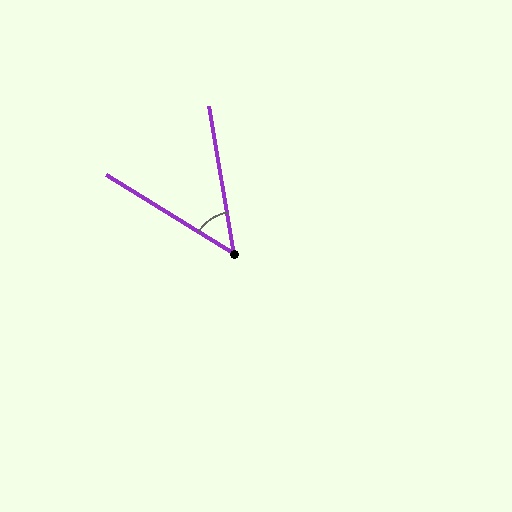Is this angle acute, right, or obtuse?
It is acute.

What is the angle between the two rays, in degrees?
Approximately 49 degrees.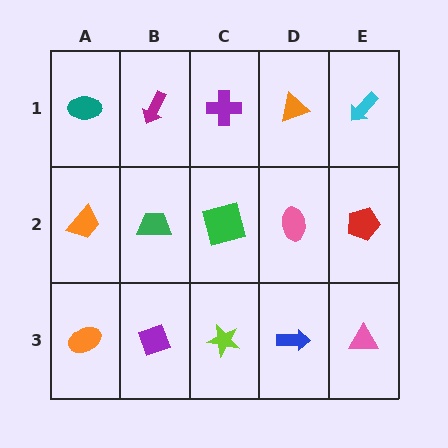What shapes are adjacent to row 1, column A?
An orange trapezoid (row 2, column A), a magenta arrow (row 1, column B).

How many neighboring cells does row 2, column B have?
4.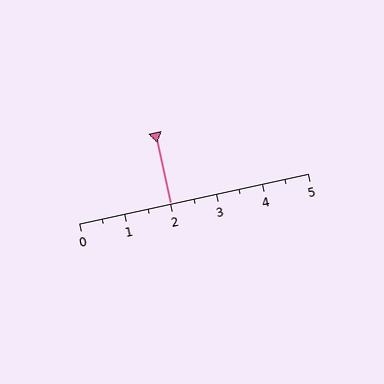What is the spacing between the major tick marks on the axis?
The major ticks are spaced 1 apart.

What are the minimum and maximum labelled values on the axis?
The axis runs from 0 to 5.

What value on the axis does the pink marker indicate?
The marker indicates approximately 2.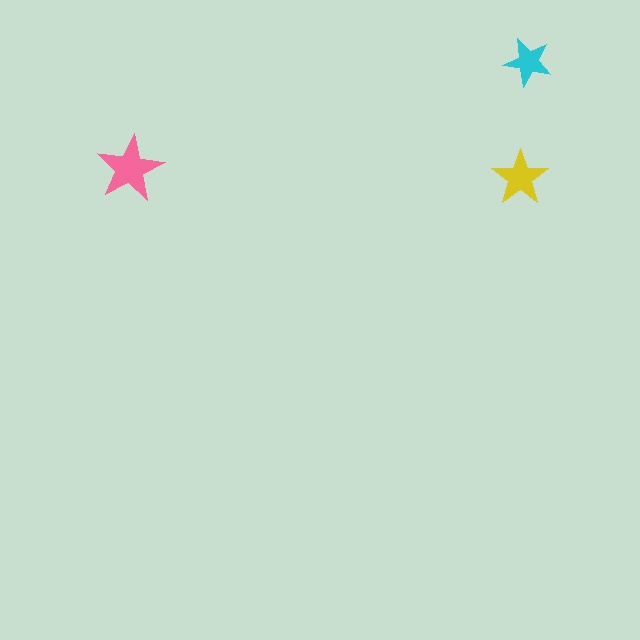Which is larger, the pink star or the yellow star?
The pink one.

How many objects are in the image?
There are 3 objects in the image.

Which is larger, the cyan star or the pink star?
The pink one.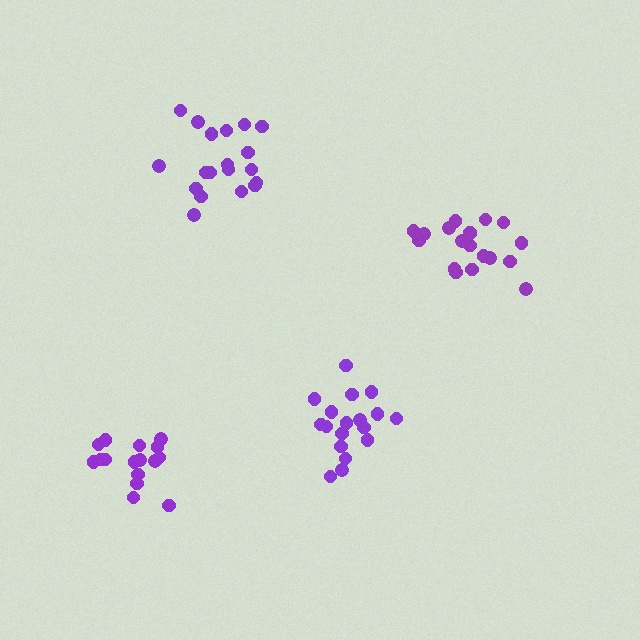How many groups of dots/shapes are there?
There are 4 groups.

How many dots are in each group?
Group 1: 18 dots, Group 2: 19 dots, Group 3: 16 dots, Group 4: 19 dots (72 total).